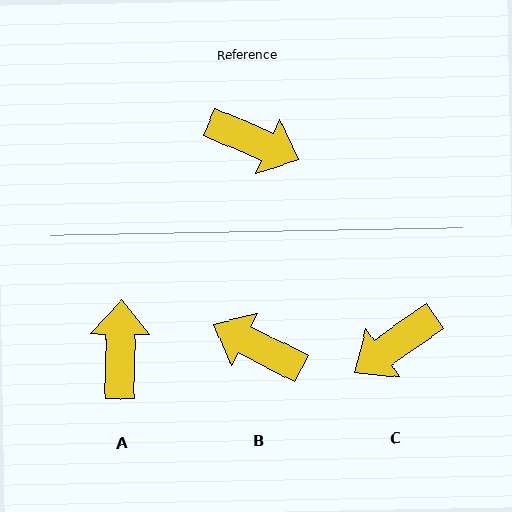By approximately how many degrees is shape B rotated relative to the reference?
Approximately 176 degrees counter-clockwise.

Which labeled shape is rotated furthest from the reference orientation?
B, about 176 degrees away.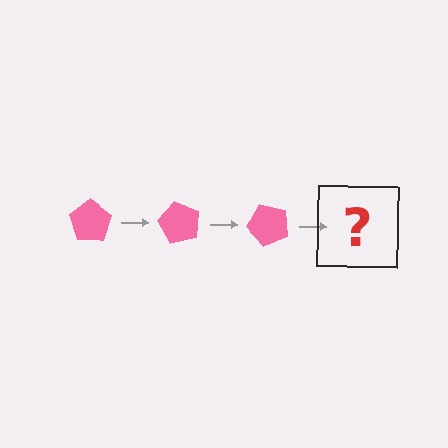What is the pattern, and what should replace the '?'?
The pattern is that the pentagon rotates 60 degrees each step. The '?' should be a pink pentagon rotated 180 degrees.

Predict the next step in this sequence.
The next step is a pink pentagon rotated 180 degrees.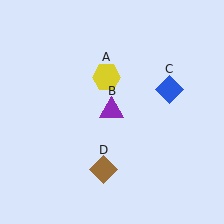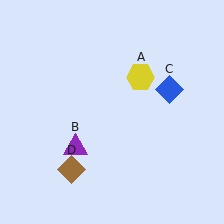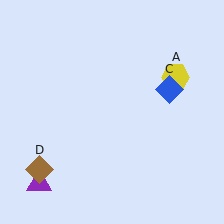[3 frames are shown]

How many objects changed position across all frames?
3 objects changed position: yellow hexagon (object A), purple triangle (object B), brown diamond (object D).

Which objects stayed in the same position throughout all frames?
Blue diamond (object C) remained stationary.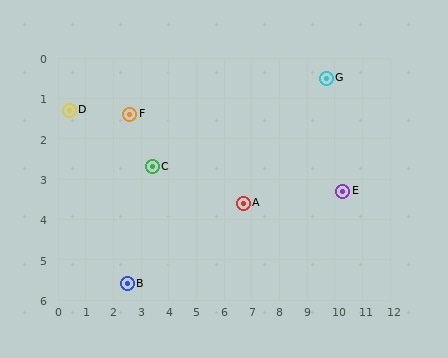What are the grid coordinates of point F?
Point F is at approximately (2.6, 1.4).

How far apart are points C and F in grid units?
Points C and F are about 1.5 grid units apart.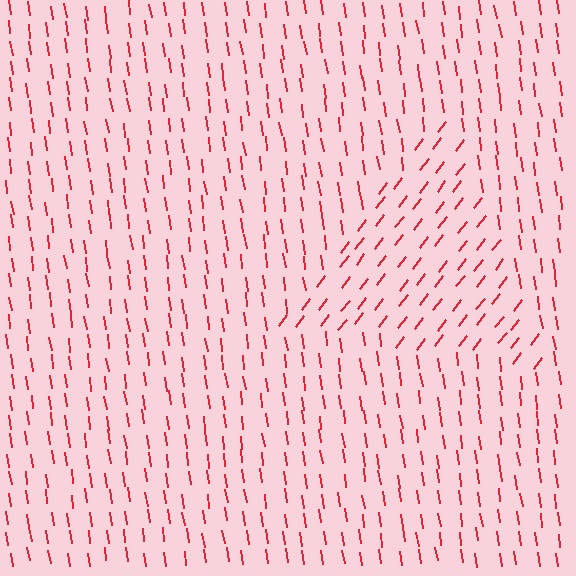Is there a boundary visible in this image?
Yes, there is a texture boundary formed by a change in line orientation.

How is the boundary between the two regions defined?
The boundary is defined purely by a change in line orientation (approximately 45 degrees difference). All lines are the same color and thickness.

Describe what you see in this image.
The image is filled with small red line segments. A triangle region in the image has lines oriented differently from the surrounding lines, creating a visible texture boundary.